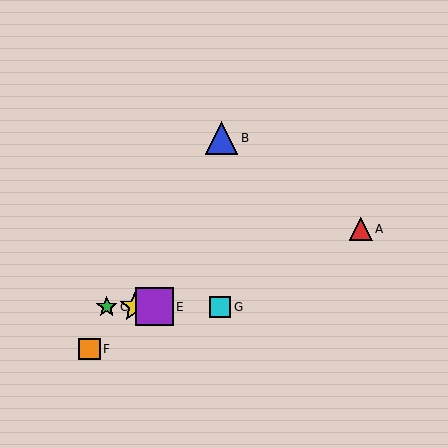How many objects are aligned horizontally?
4 objects (C, D, E, G) are aligned horizontally.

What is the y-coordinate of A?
Object A is at y≈229.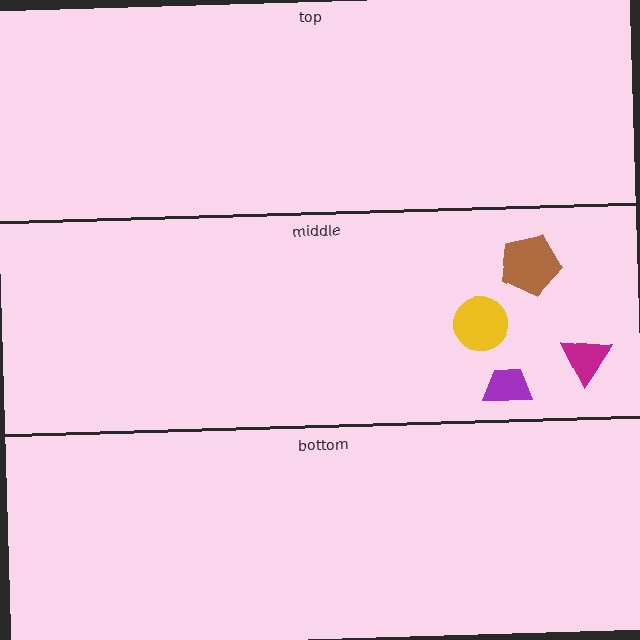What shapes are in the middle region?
The brown pentagon, the magenta triangle, the purple trapezoid, the yellow circle.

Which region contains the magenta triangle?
The middle region.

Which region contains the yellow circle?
The middle region.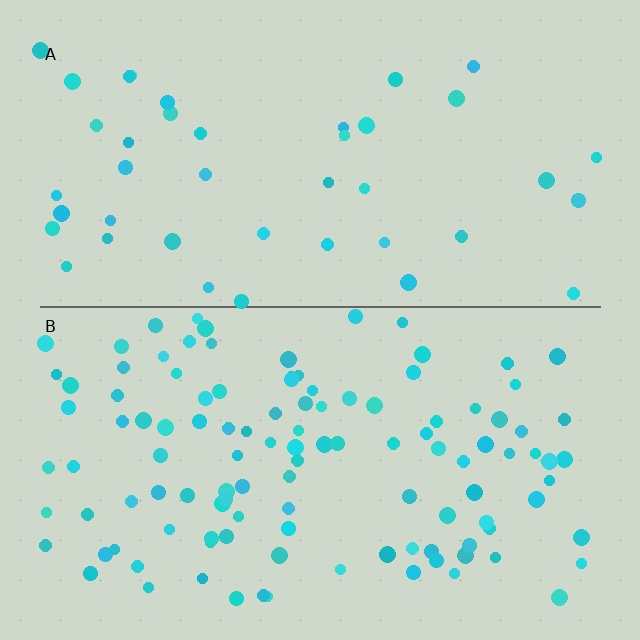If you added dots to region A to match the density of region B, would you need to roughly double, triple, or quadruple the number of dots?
Approximately triple.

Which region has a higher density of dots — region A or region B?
B (the bottom).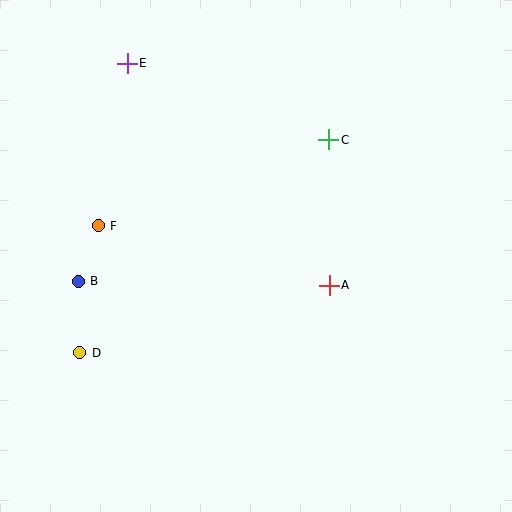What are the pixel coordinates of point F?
Point F is at (98, 226).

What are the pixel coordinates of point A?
Point A is at (329, 285).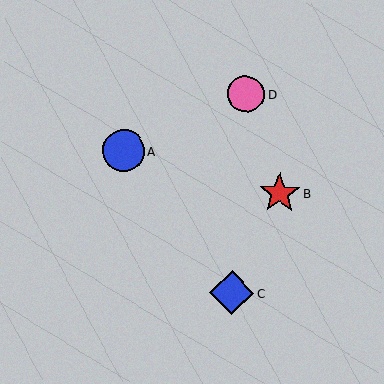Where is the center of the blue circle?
The center of the blue circle is at (123, 151).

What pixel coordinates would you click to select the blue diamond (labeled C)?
Click at (232, 293) to select the blue diamond C.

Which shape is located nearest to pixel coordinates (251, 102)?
The pink circle (labeled D) at (246, 94) is nearest to that location.